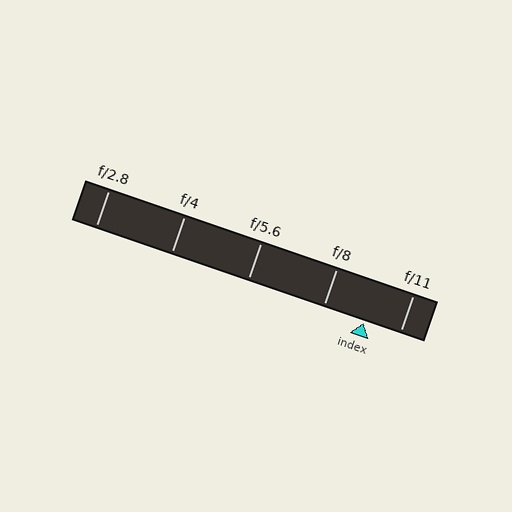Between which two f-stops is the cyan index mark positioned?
The index mark is between f/8 and f/11.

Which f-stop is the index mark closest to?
The index mark is closest to f/11.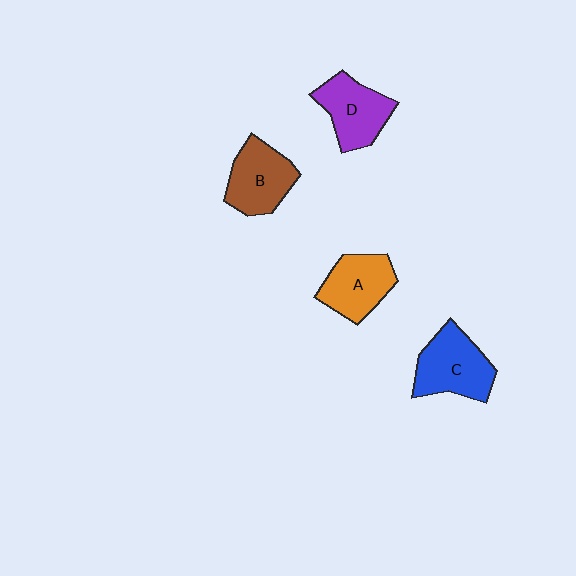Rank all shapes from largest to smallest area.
From largest to smallest: C (blue), B (brown), D (purple), A (orange).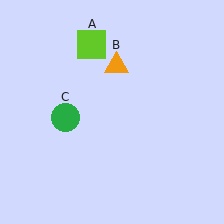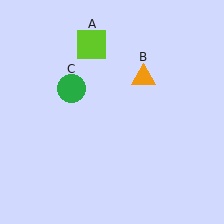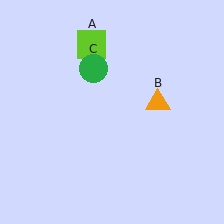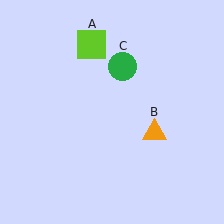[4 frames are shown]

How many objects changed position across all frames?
2 objects changed position: orange triangle (object B), green circle (object C).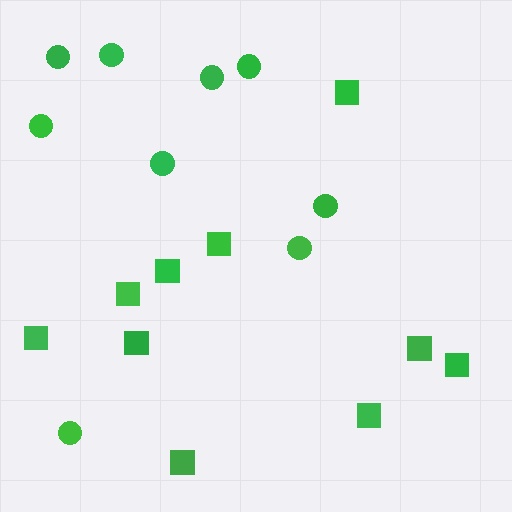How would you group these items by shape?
There are 2 groups: one group of squares (10) and one group of circles (9).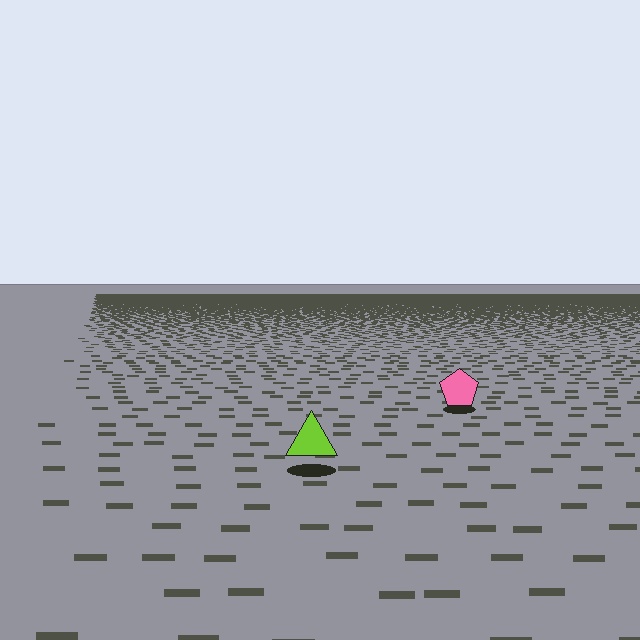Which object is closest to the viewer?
The lime triangle is closest. The texture marks near it are larger and more spread out.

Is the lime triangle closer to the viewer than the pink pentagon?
Yes. The lime triangle is closer — you can tell from the texture gradient: the ground texture is coarser near it.